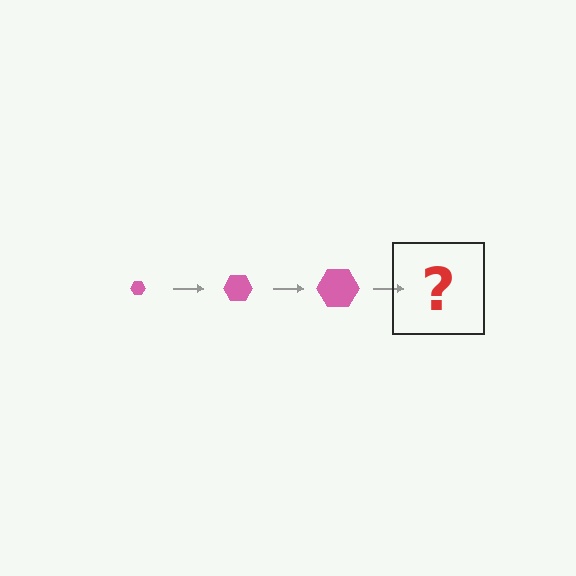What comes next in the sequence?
The next element should be a pink hexagon, larger than the previous one.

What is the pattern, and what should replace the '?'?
The pattern is that the hexagon gets progressively larger each step. The '?' should be a pink hexagon, larger than the previous one.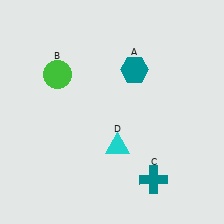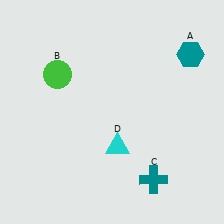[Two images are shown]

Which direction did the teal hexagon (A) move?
The teal hexagon (A) moved right.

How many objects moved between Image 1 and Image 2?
1 object moved between the two images.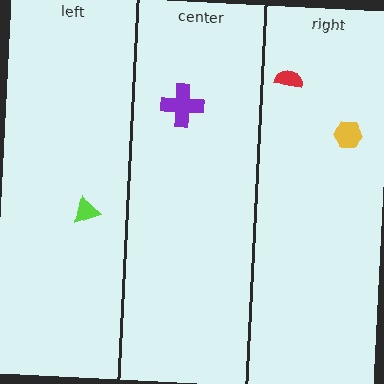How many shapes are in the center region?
1.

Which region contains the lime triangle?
The left region.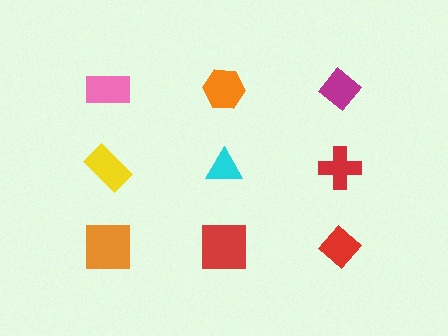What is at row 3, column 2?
A red square.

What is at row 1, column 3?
A magenta diamond.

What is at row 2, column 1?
A yellow rectangle.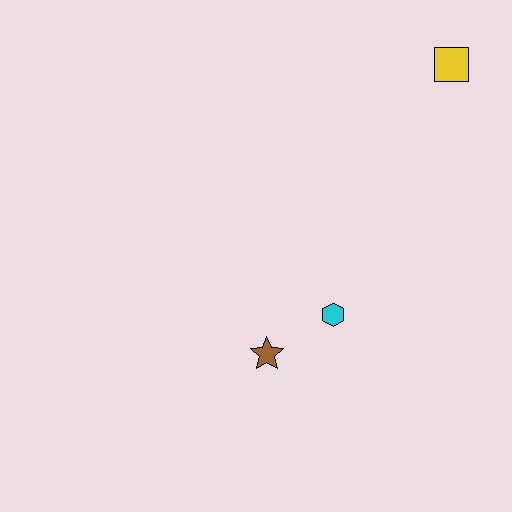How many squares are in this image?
There is 1 square.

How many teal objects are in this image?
There are no teal objects.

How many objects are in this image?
There are 3 objects.